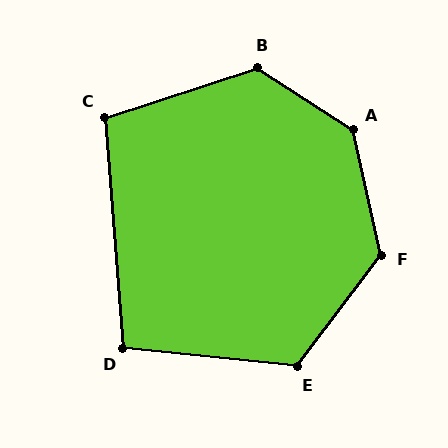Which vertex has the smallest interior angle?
D, at approximately 100 degrees.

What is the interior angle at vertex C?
Approximately 104 degrees (obtuse).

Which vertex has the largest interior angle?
A, at approximately 135 degrees.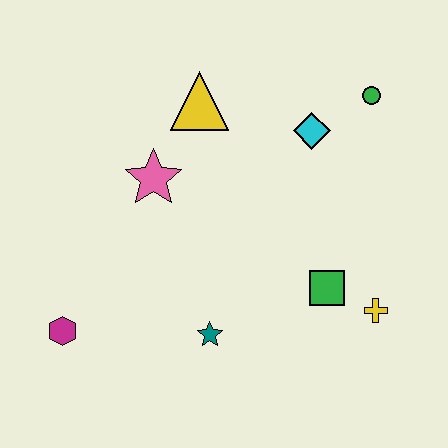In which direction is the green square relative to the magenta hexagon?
The green square is to the right of the magenta hexagon.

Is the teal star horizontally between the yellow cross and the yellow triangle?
Yes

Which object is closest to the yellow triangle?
The pink star is closest to the yellow triangle.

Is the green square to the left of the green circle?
Yes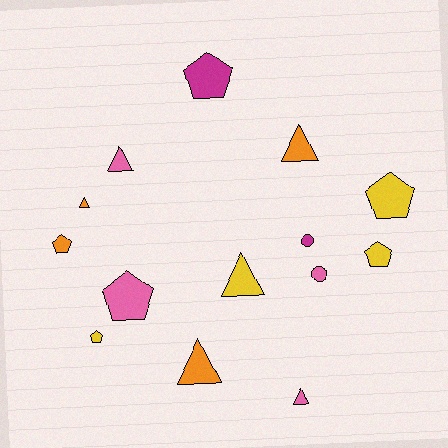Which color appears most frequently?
Orange, with 4 objects.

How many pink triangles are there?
There are 2 pink triangles.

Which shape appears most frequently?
Pentagon, with 6 objects.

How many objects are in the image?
There are 14 objects.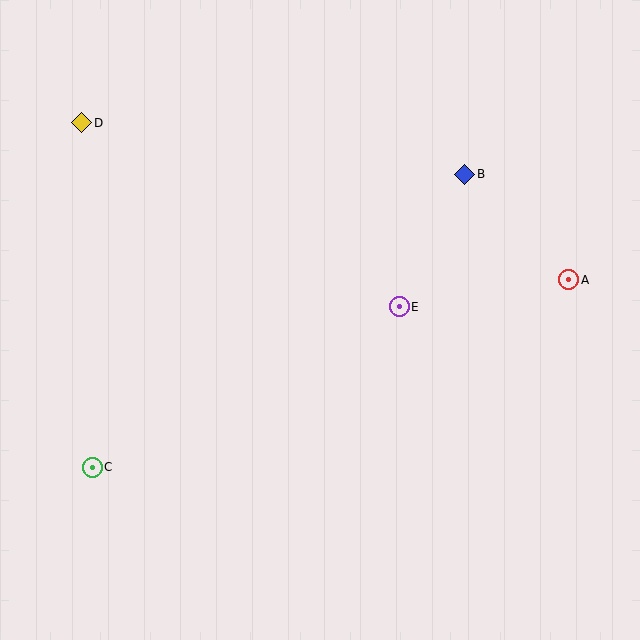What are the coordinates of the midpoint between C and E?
The midpoint between C and E is at (246, 387).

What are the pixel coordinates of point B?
Point B is at (465, 174).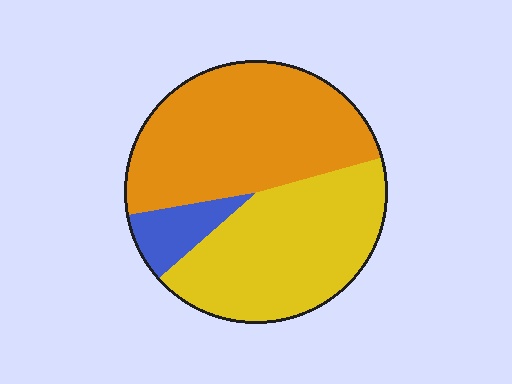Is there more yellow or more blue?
Yellow.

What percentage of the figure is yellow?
Yellow covers 43% of the figure.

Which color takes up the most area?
Orange, at roughly 50%.